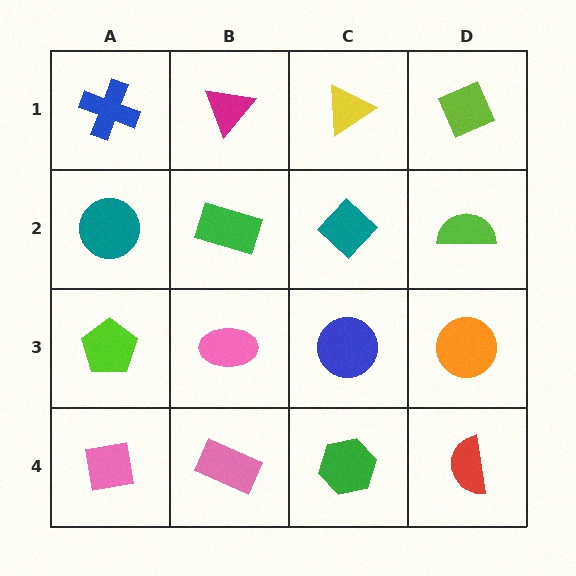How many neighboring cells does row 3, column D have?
3.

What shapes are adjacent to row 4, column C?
A blue circle (row 3, column C), a pink rectangle (row 4, column B), a red semicircle (row 4, column D).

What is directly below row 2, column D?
An orange circle.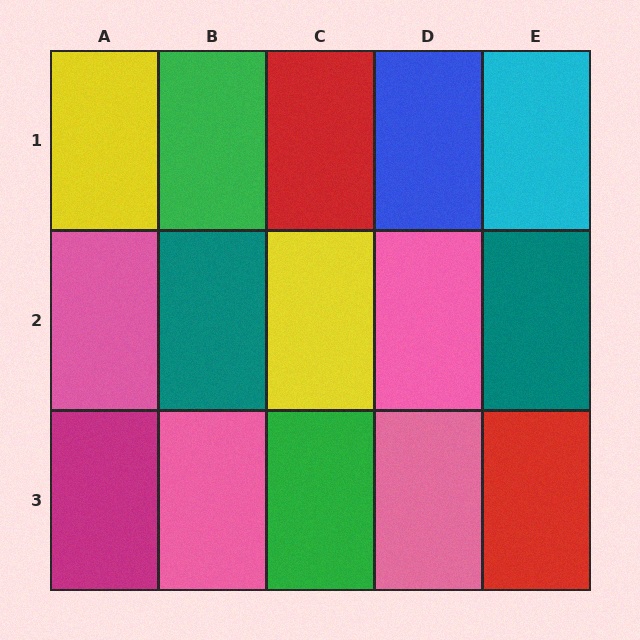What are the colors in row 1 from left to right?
Yellow, green, red, blue, cyan.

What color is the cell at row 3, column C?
Green.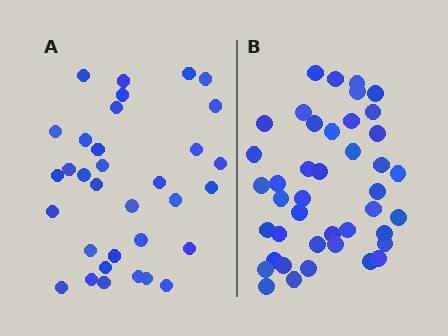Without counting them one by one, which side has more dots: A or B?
Region B (the right region) has more dots.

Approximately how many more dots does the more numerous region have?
Region B has roughly 8 or so more dots than region A.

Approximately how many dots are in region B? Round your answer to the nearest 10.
About 40 dots. (The exact count is 42, which rounds to 40.)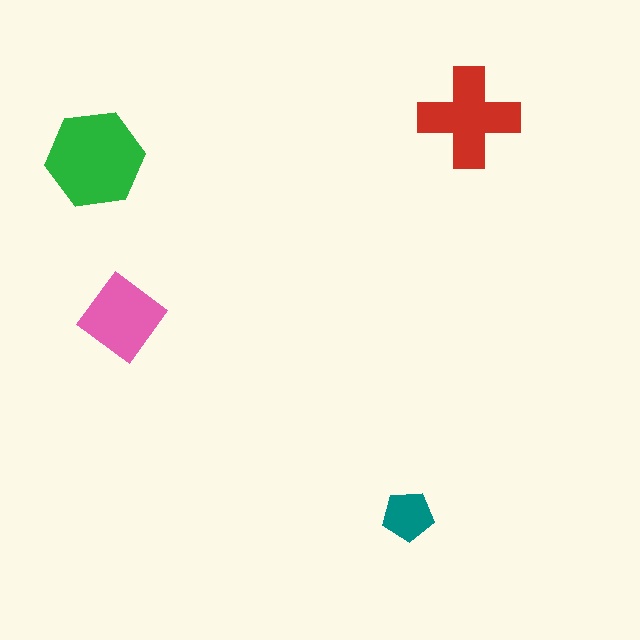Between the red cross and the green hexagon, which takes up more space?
The green hexagon.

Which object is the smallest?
The teal pentagon.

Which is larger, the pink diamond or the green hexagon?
The green hexagon.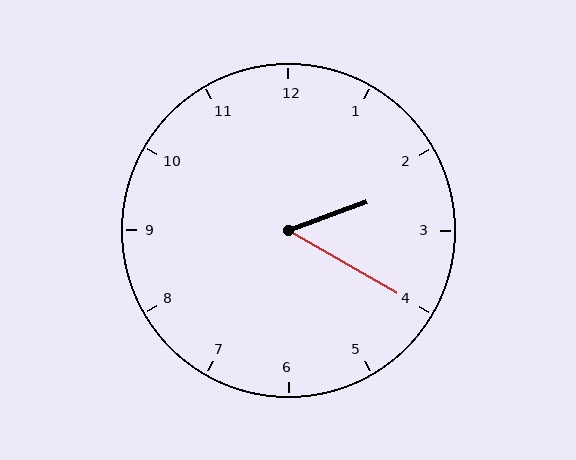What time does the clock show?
2:20.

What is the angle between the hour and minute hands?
Approximately 50 degrees.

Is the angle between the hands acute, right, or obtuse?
It is acute.